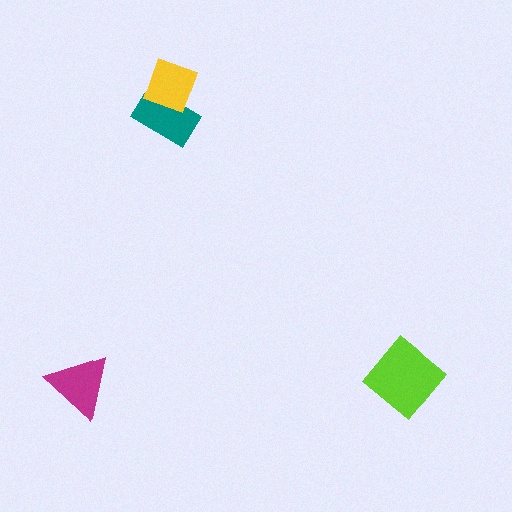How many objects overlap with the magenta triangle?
0 objects overlap with the magenta triangle.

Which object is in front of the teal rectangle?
The yellow diamond is in front of the teal rectangle.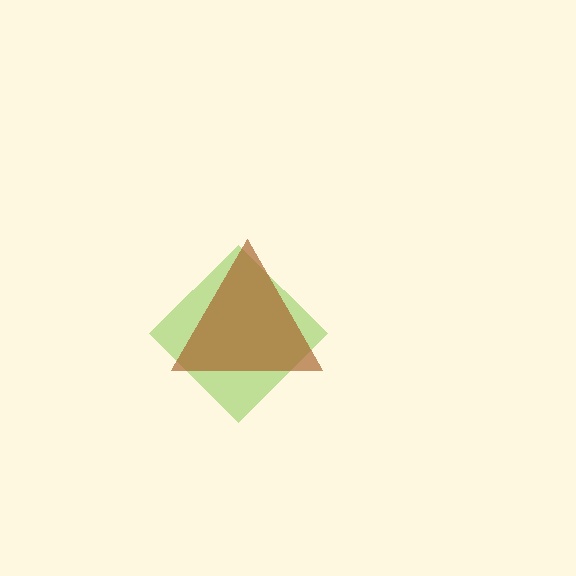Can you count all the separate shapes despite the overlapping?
Yes, there are 2 separate shapes.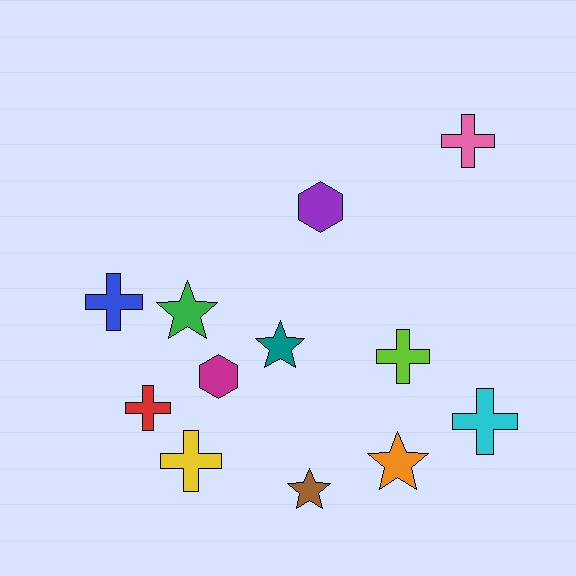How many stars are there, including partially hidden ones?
There are 4 stars.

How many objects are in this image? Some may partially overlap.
There are 12 objects.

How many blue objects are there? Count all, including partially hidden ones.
There is 1 blue object.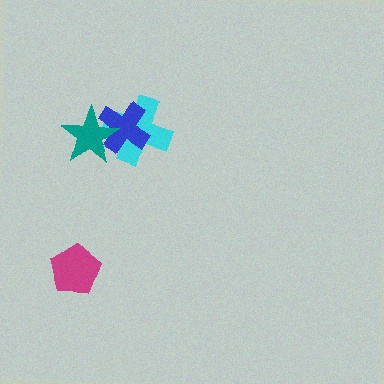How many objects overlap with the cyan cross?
2 objects overlap with the cyan cross.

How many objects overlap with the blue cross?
2 objects overlap with the blue cross.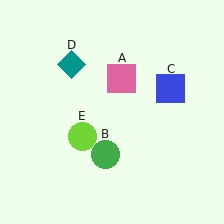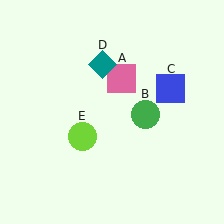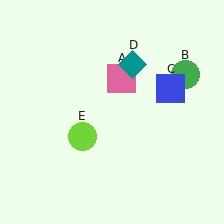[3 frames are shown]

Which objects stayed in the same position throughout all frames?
Pink square (object A) and blue square (object C) and lime circle (object E) remained stationary.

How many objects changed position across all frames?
2 objects changed position: green circle (object B), teal diamond (object D).